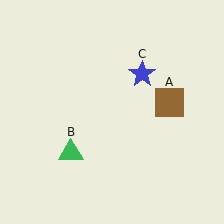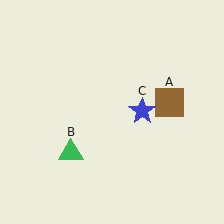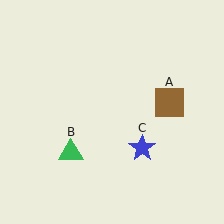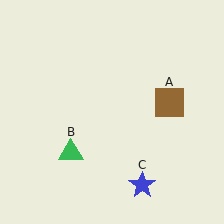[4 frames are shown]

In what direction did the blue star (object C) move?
The blue star (object C) moved down.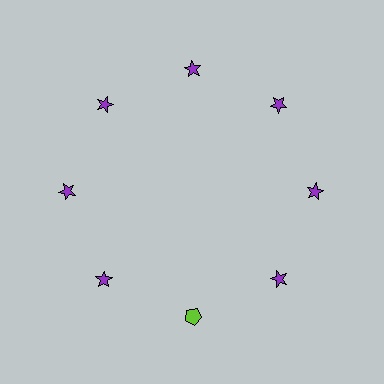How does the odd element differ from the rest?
It differs in both color (lime instead of purple) and shape (pentagon instead of star).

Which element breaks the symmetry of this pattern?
The lime pentagon at roughly the 6 o'clock position breaks the symmetry. All other shapes are purple stars.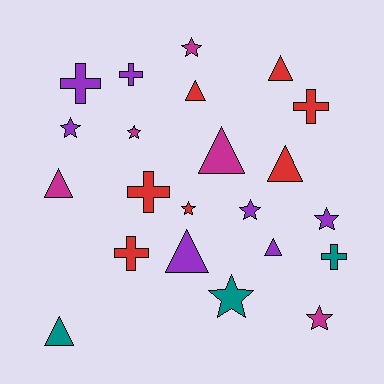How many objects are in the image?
There are 22 objects.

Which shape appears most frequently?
Triangle, with 8 objects.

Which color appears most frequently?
Red, with 7 objects.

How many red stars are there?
There is 1 red star.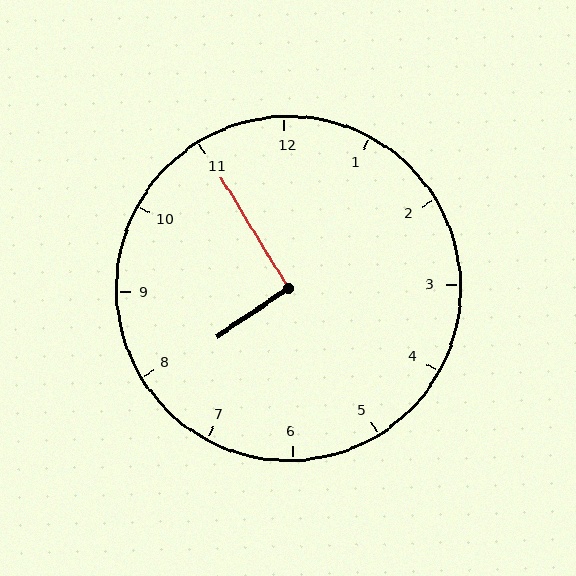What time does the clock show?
7:55.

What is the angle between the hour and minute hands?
Approximately 92 degrees.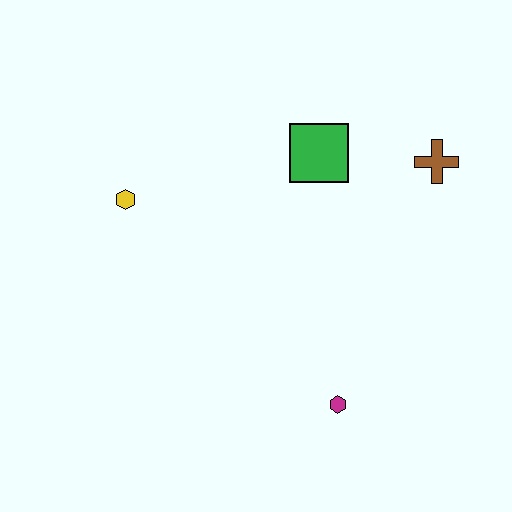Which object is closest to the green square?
The brown cross is closest to the green square.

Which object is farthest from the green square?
The magenta hexagon is farthest from the green square.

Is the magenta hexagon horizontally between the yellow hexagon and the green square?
No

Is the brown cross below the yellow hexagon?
No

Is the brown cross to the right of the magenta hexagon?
Yes